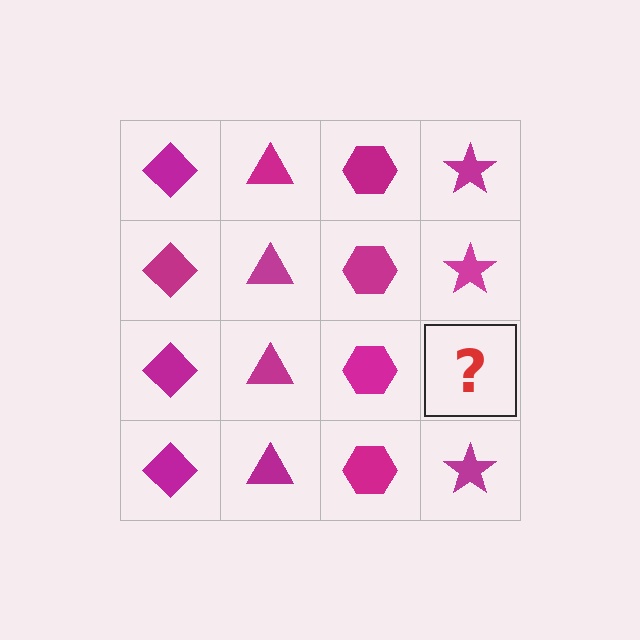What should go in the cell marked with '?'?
The missing cell should contain a magenta star.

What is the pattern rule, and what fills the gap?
The rule is that each column has a consistent shape. The gap should be filled with a magenta star.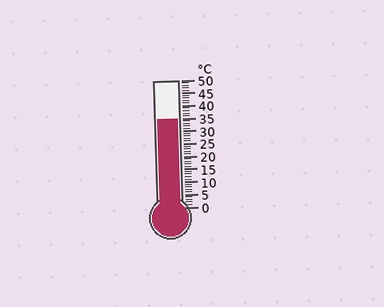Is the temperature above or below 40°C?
The temperature is below 40°C.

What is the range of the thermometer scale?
The thermometer scale ranges from 0°C to 50°C.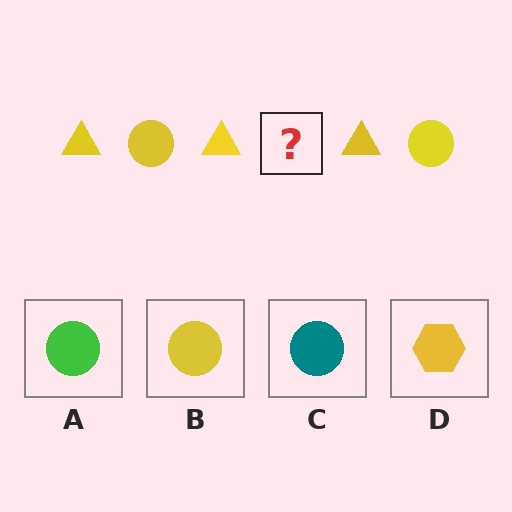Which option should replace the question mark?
Option B.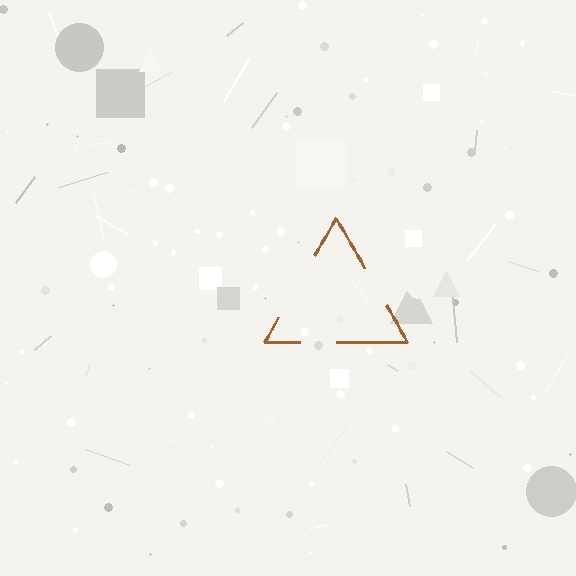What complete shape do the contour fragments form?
The contour fragments form a triangle.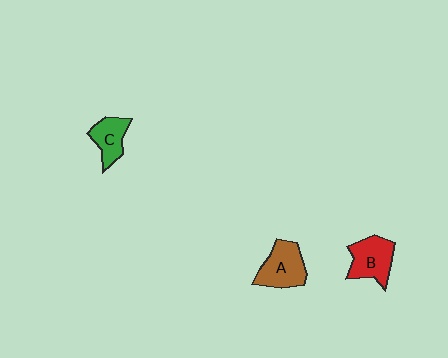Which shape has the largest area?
Shape A (brown).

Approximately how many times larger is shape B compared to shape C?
Approximately 1.3 times.